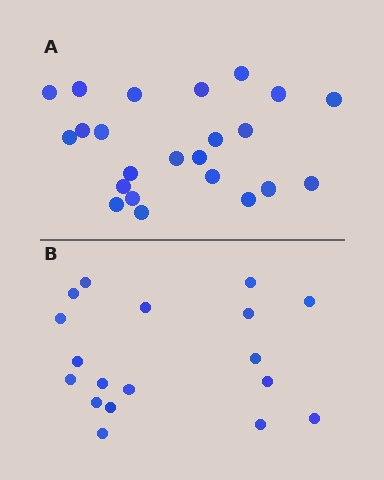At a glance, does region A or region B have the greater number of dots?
Region A (the top region) has more dots.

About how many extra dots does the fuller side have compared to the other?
Region A has about 5 more dots than region B.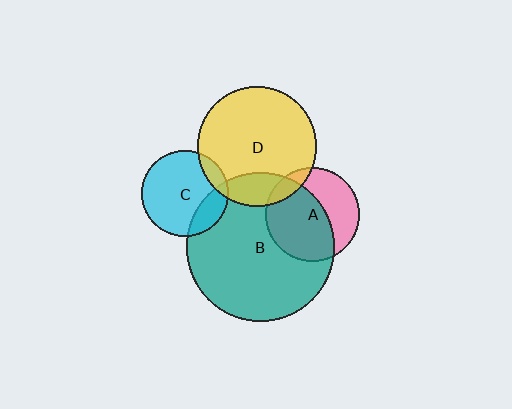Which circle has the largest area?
Circle B (teal).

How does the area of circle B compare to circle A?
Approximately 2.5 times.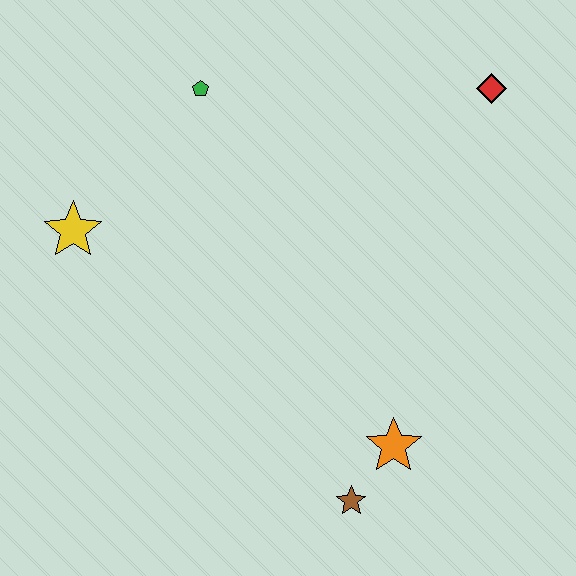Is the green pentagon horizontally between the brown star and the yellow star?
Yes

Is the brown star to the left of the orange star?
Yes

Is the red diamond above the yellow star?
Yes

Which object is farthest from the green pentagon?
The brown star is farthest from the green pentagon.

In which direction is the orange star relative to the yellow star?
The orange star is to the right of the yellow star.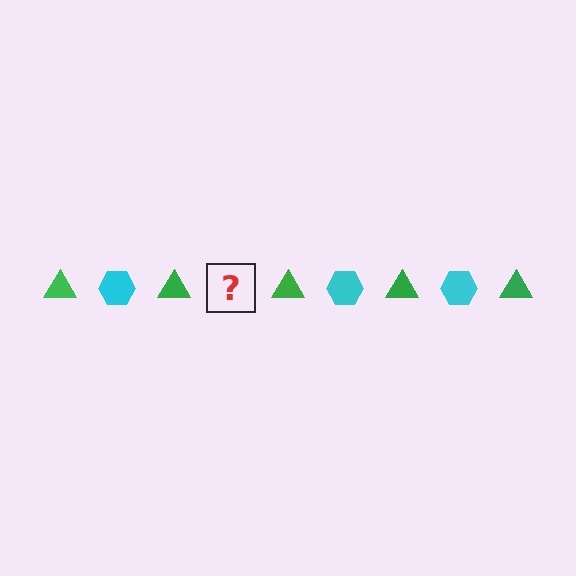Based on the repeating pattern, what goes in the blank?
The blank should be a cyan hexagon.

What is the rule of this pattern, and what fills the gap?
The rule is that the pattern alternates between green triangle and cyan hexagon. The gap should be filled with a cyan hexagon.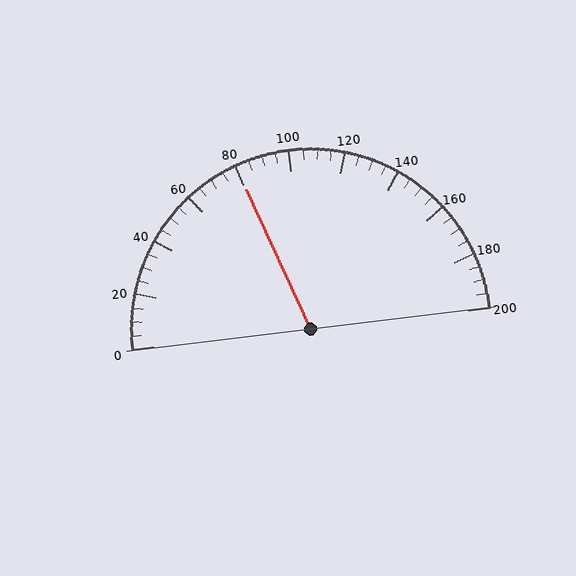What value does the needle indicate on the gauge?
The needle indicates approximately 80.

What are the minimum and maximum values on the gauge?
The gauge ranges from 0 to 200.